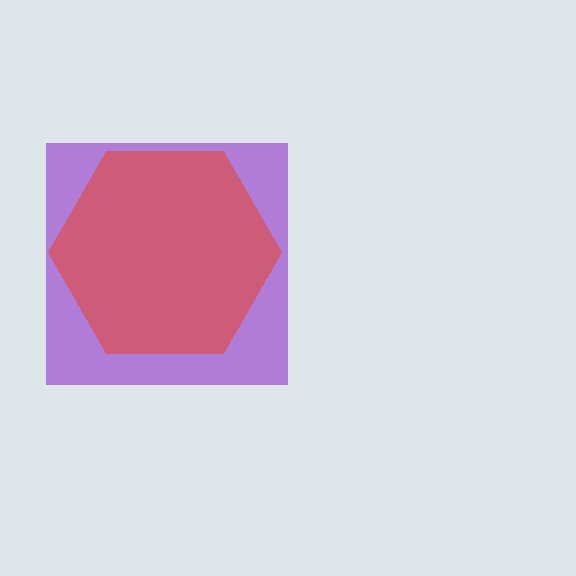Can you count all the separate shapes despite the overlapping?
Yes, there are 2 separate shapes.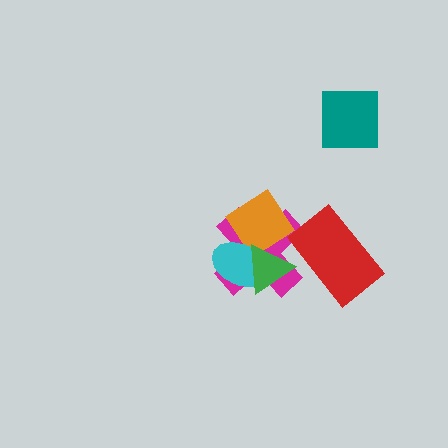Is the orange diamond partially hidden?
Yes, it is partially covered by another shape.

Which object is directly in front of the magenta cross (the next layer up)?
The orange diamond is directly in front of the magenta cross.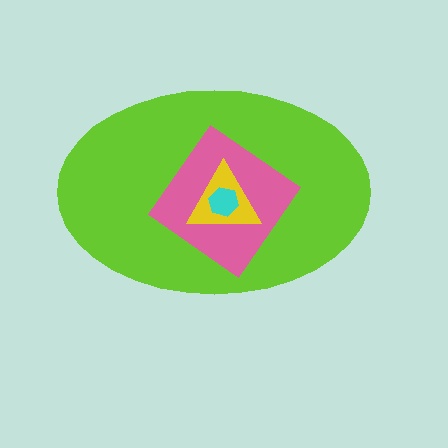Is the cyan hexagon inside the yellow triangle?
Yes.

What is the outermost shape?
The lime ellipse.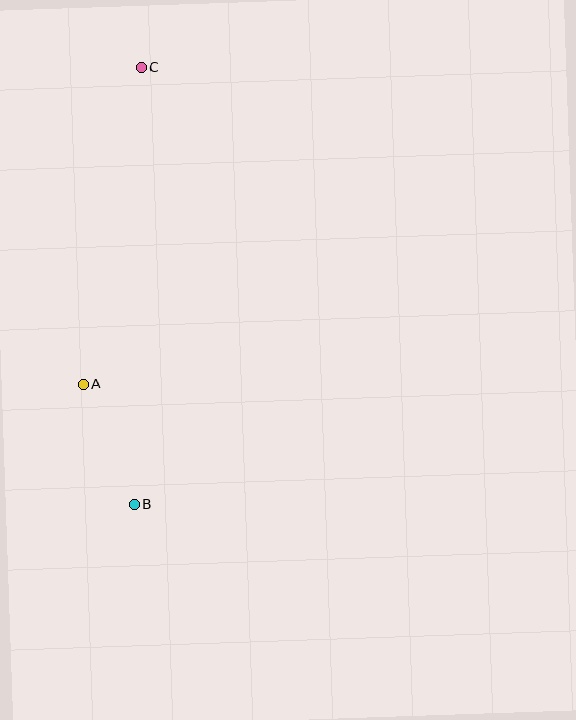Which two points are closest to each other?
Points A and B are closest to each other.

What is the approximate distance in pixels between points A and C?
The distance between A and C is approximately 322 pixels.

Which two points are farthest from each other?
Points B and C are farthest from each other.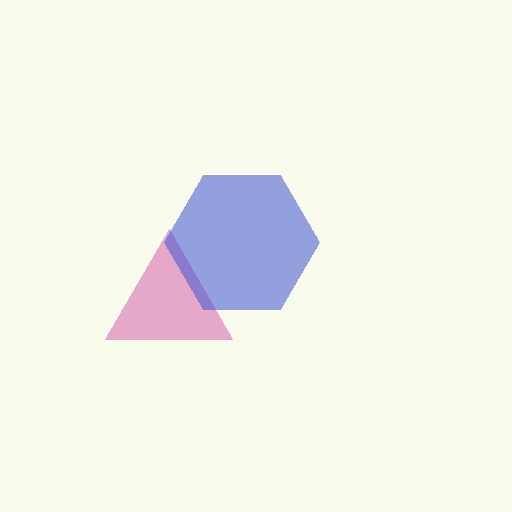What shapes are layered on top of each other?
The layered shapes are: a magenta triangle, a blue hexagon.